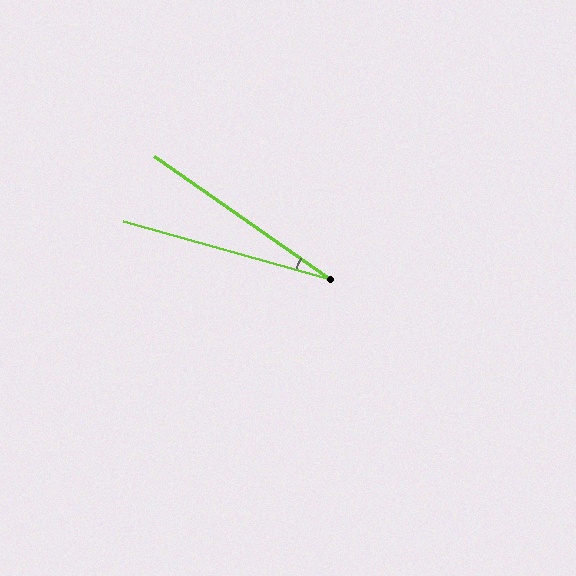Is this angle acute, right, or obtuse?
It is acute.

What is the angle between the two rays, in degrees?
Approximately 19 degrees.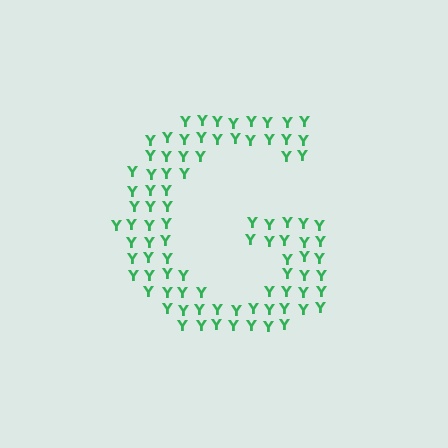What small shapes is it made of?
It is made of small letter Y's.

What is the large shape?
The large shape is the letter G.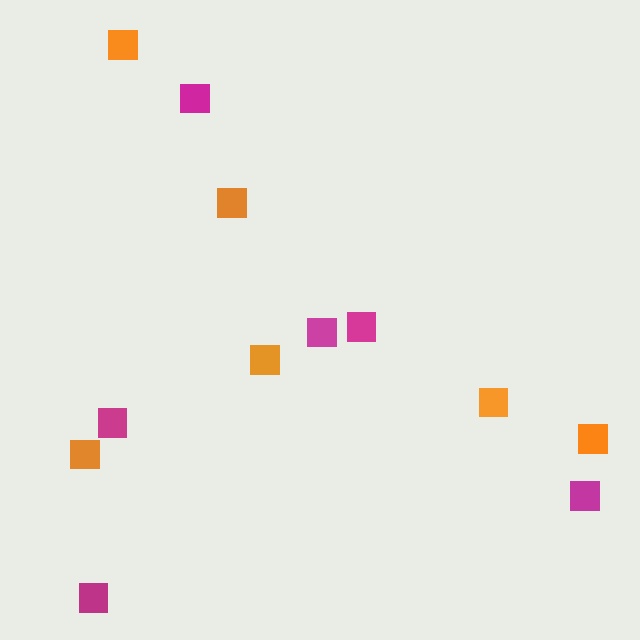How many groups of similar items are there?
There are 2 groups: one group of magenta squares (6) and one group of orange squares (6).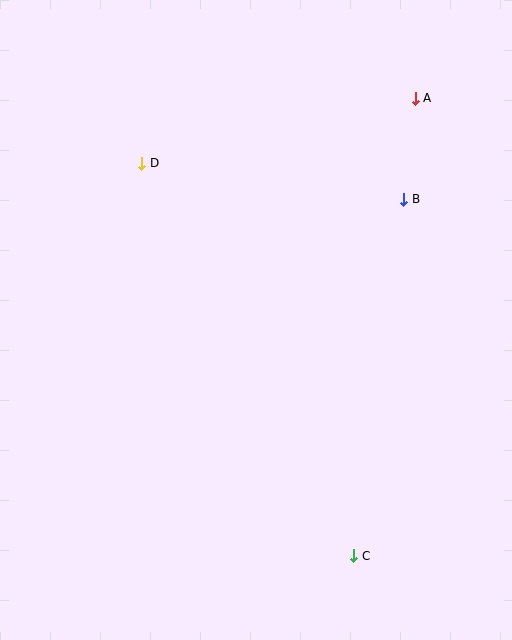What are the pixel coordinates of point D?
Point D is at (142, 163).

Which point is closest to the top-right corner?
Point A is closest to the top-right corner.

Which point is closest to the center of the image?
Point B at (404, 199) is closest to the center.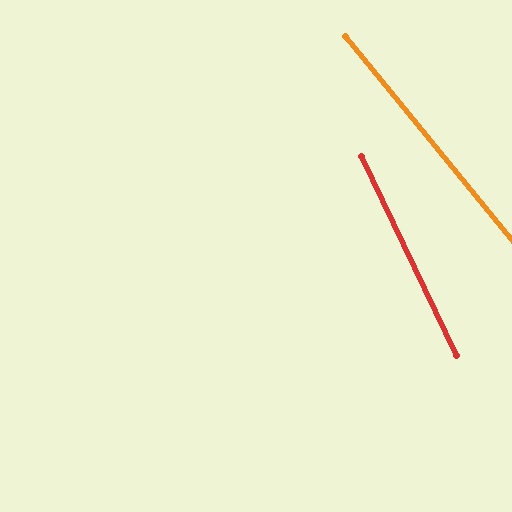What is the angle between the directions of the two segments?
Approximately 14 degrees.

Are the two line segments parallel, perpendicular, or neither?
Neither parallel nor perpendicular — they differ by about 14°.